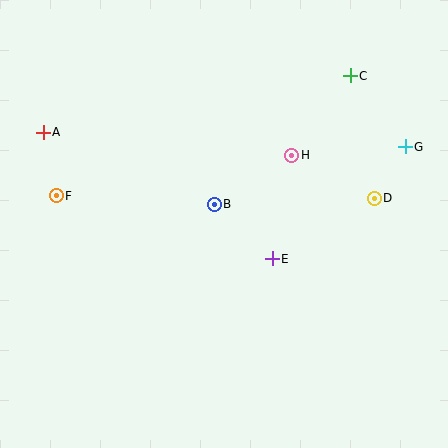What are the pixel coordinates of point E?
Point E is at (272, 259).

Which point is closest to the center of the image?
Point B at (214, 204) is closest to the center.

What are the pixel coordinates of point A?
Point A is at (43, 132).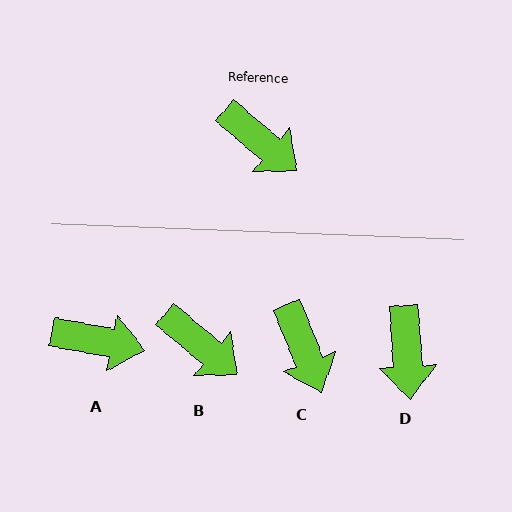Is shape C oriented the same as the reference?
No, it is off by about 29 degrees.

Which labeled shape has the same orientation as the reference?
B.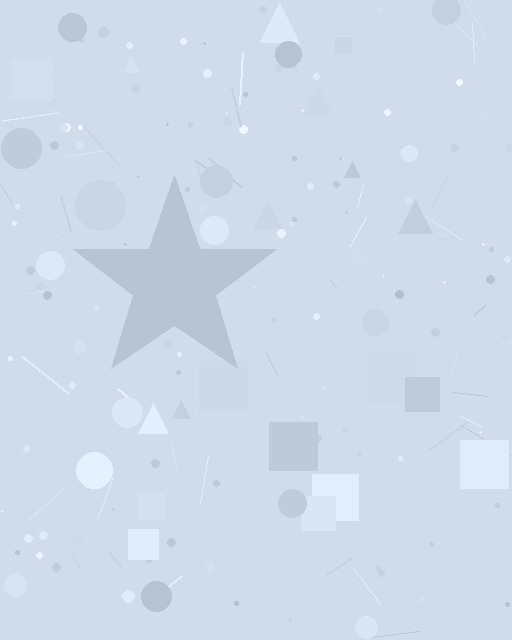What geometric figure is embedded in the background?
A star is embedded in the background.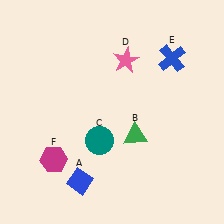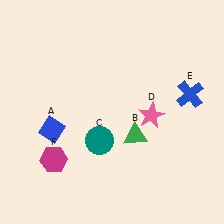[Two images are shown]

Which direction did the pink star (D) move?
The pink star (D) moved down.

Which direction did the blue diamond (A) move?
The blue diamond (A) moved up.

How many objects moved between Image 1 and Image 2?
3 objects moved between the two images.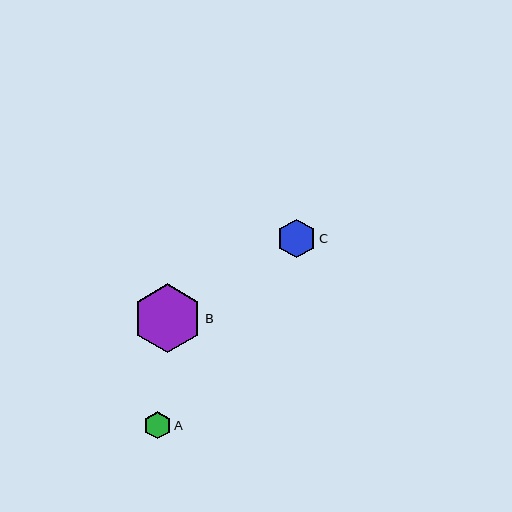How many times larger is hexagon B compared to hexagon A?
Hexagon B is approximately 2.6 times the size of hexagon A.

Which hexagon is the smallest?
Hexagon A is the smallest with a size of approximately 27 pixels.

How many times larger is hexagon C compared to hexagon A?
Hexagon C is approximately 1.4 times the size of hexagon A.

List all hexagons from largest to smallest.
From largest to smallest: B, C, A.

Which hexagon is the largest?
Hexagon B is the largest with a size of approximately 69 pixels.